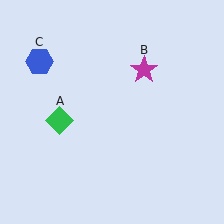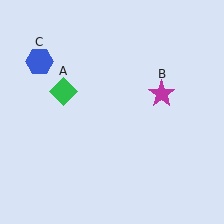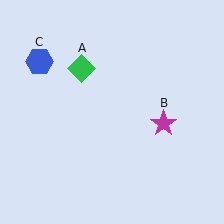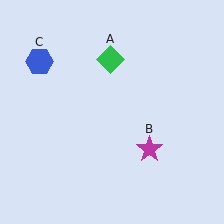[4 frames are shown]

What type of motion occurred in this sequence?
The green diamond (object A), magenta star (object B) rotated clockwise around the center of the scene.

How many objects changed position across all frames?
2 objects changed position: green diamond (object A), magenta star (object B).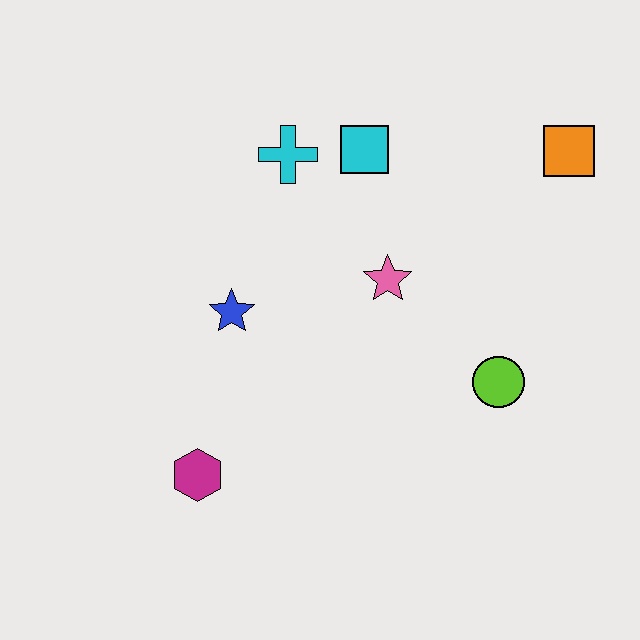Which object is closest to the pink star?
The cyan square is closest to the pink star.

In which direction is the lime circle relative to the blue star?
The lime circle is to the right of the blue star.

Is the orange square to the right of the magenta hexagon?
Yes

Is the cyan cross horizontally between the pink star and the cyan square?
No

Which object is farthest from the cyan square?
The magenta hexagon is farthest from the cyan square.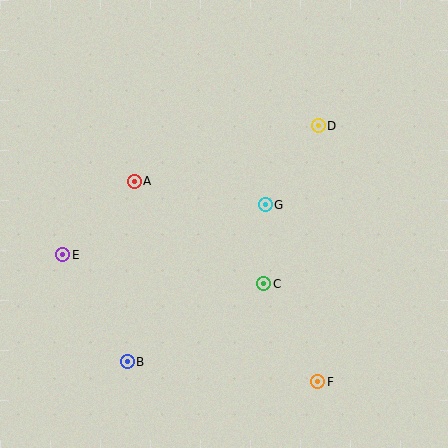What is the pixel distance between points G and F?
The distance between G and F is 184 pixels.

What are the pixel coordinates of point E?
Point E is at (63, 255).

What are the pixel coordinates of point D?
Point D is at (318, 126).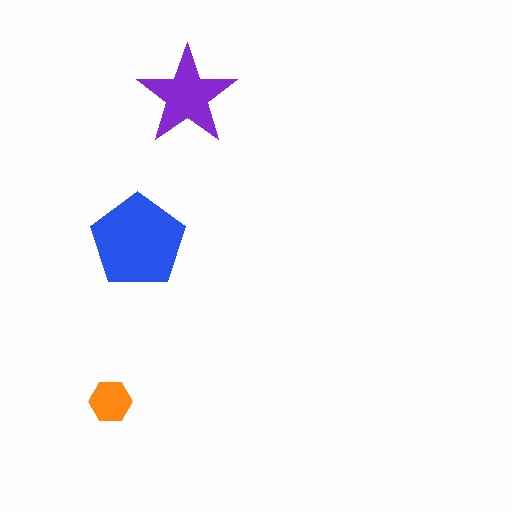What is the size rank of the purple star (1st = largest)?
2nd.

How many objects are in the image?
There are 3 objects in the image.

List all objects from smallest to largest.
The orange hexagon, the purple star, the blue pentagon.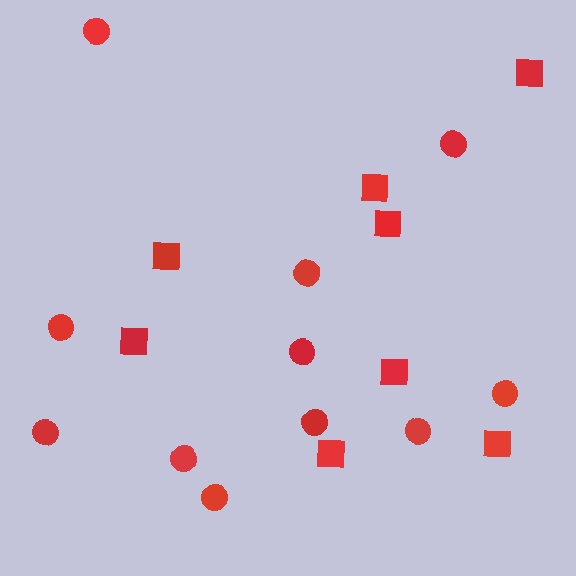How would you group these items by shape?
There are 2 groups: one group of circles (11) and one group of squares (8).